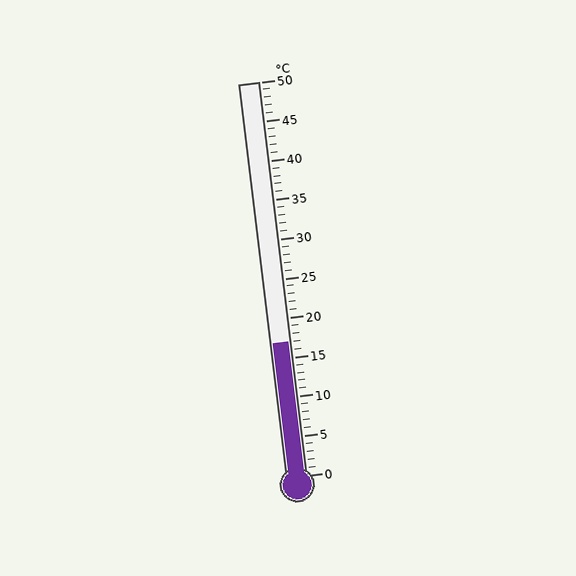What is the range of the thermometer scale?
The thermometer scale ranges from 0°C to 50°C.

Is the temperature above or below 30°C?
The temperature is below 30°C.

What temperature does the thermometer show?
The thermometer shows approximately 17°C.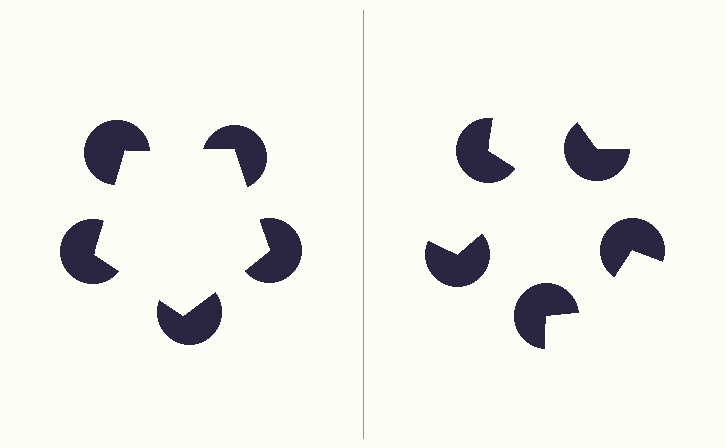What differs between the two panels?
The pac-man discs are positioned identically on both sides; only the wedge orientations differ. On the left they align to a pentagon; on the right they are misaligned.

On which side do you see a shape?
An illusory pentagon appears on the left side. On the right side the wedge cuts are rotated, so no coherent shape forms.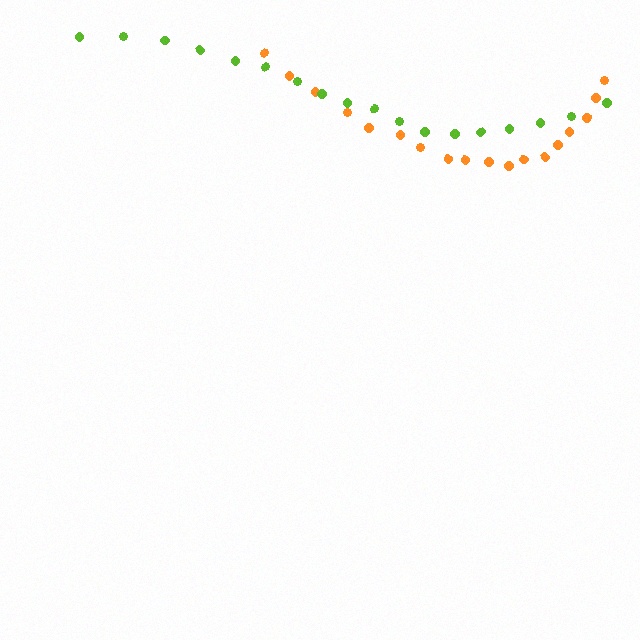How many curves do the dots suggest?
There are 2 distinct paths.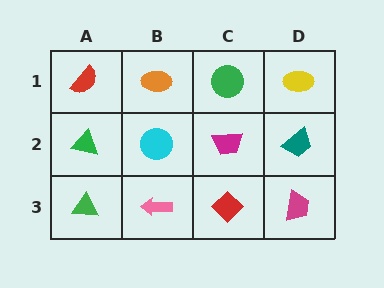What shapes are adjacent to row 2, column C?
A green circle (row 1, column C), a red diamond (row 3, column C), a cyan circle (row 2, column B), a teal trapezoid (row 2, column D).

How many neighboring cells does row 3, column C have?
3.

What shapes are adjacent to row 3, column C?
A magenta trapezoid (row 2, column C), a pink arrow (row 3, column B), a magenta trapezoid (row 3, column D).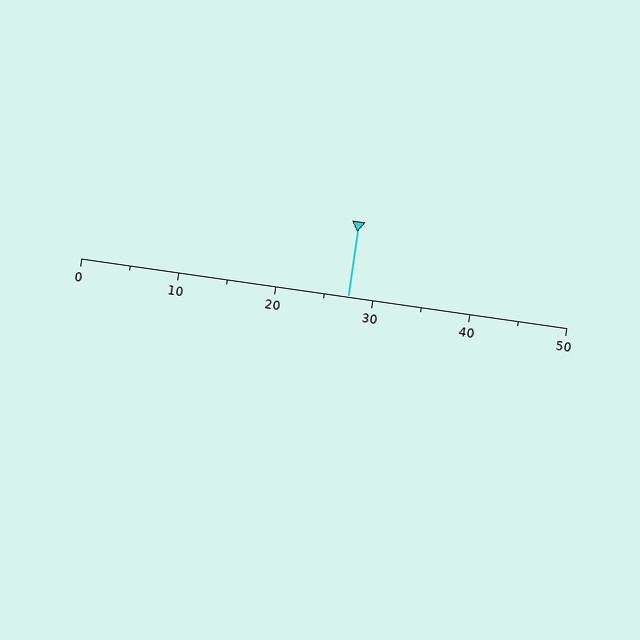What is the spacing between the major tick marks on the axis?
The major ticks are spaced 10 apart.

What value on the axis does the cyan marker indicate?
The marker indicates approximately 27.5.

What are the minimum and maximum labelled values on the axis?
The axis runs from 0 to 50.